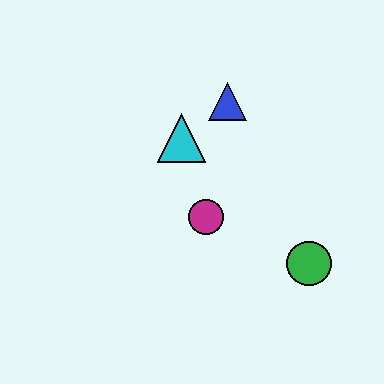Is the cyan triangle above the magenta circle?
Yes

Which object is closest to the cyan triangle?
The blue triangle is closest to the cyan triangle.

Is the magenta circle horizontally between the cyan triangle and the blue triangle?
Yes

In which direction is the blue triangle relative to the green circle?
The blue triangle is above the green circle.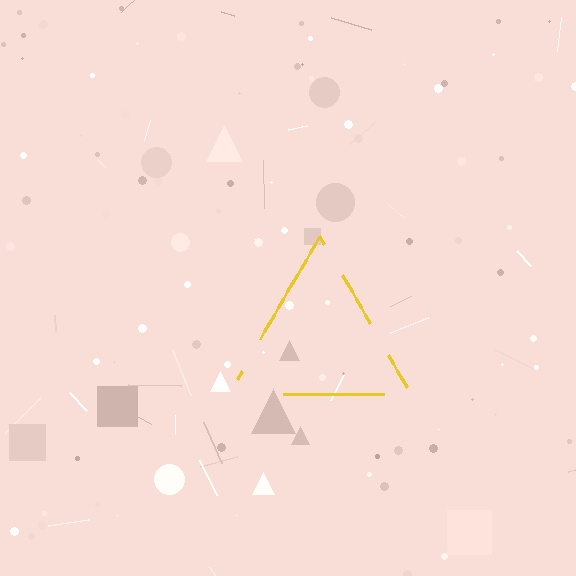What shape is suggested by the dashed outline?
The dashed outline suggests a triangle.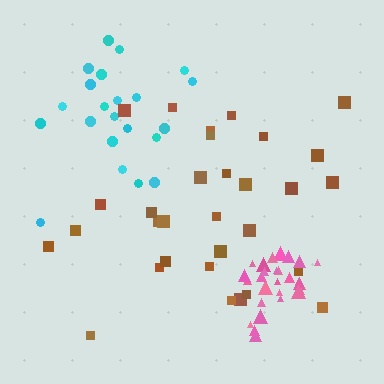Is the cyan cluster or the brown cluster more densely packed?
Cyan.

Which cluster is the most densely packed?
Pink.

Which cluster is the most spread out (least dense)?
Brown.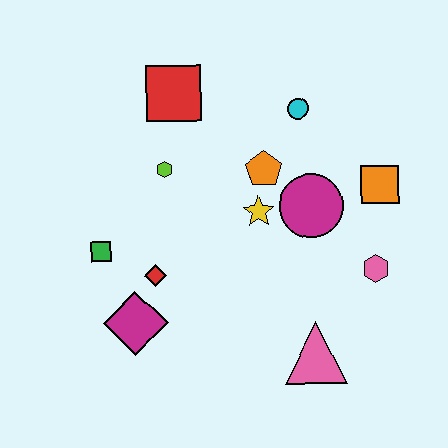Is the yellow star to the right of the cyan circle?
No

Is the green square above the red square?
No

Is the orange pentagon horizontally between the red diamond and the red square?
No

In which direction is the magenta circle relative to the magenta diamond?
The magenta circle is to the right of the magenta diamond.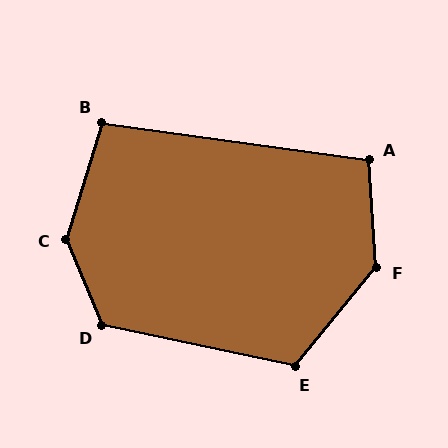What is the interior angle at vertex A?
Approximately 102 degrees (obtuse).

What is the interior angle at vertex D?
Approximately 125 degrees (obtuse).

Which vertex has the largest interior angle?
C, at approximately 140 degrees.